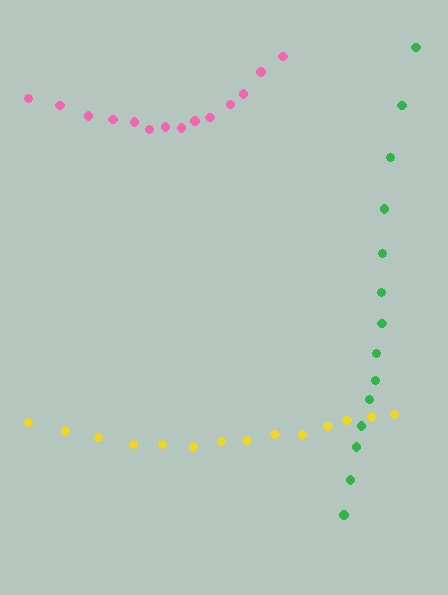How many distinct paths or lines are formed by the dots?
There are 3 distinct paths.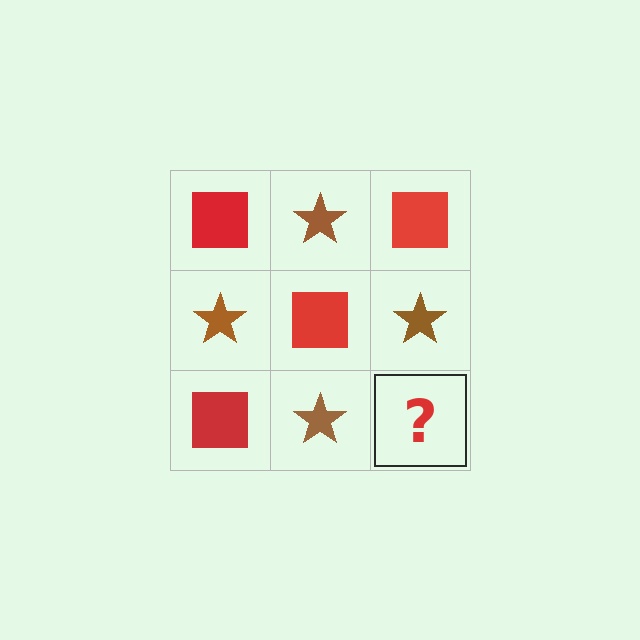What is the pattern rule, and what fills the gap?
The rule is that it alternates red square and brown star in a checkerboard pattern. The gap should be filled with a red square.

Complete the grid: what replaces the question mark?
The question mark should be replaced with a red square.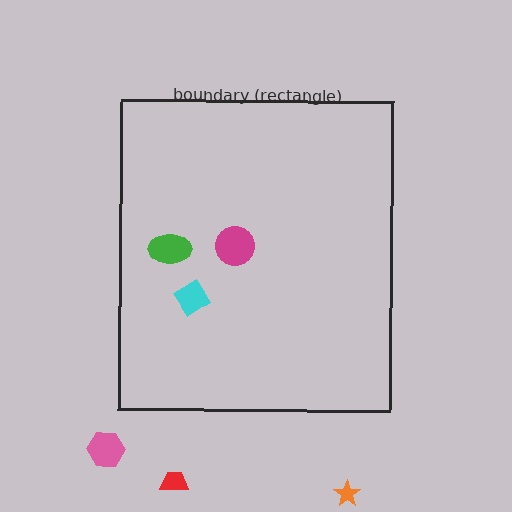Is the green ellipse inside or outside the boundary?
Inside.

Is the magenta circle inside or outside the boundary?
Inside.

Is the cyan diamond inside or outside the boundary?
Inside.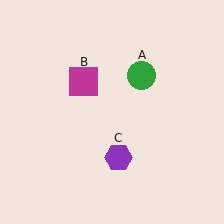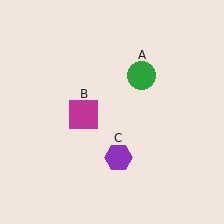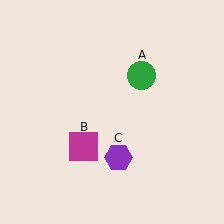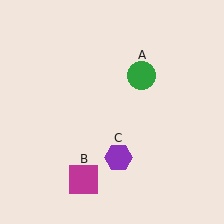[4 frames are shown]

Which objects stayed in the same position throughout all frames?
Green circle (object A) and purple hexagon (object C) remained stationary.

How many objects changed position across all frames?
1 object changed position: magenta square (object B).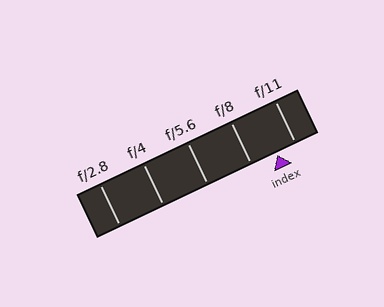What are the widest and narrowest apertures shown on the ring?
The widest aperture shown is f/2.8 and the narrowest is f/11.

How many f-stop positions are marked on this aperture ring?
There are 5 f-stop positions marked.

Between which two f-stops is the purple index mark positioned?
The index mark is between f/8 and f/11.